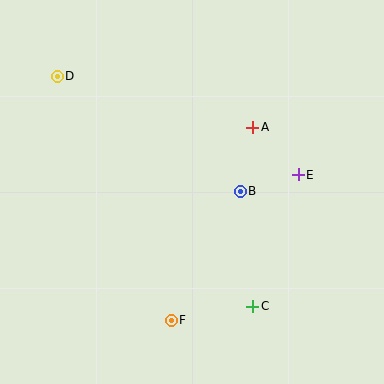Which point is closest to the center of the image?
Point B at (240, 191) is closest to the center.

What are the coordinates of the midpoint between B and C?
The midpoint between B and C is at (247, 249).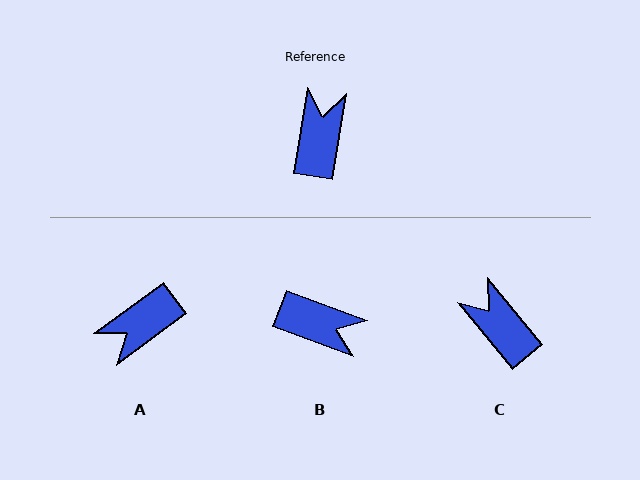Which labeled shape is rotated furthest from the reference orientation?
A, about 135 degrees away.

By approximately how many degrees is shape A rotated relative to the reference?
Approximately 135 degrees counter-clockwise.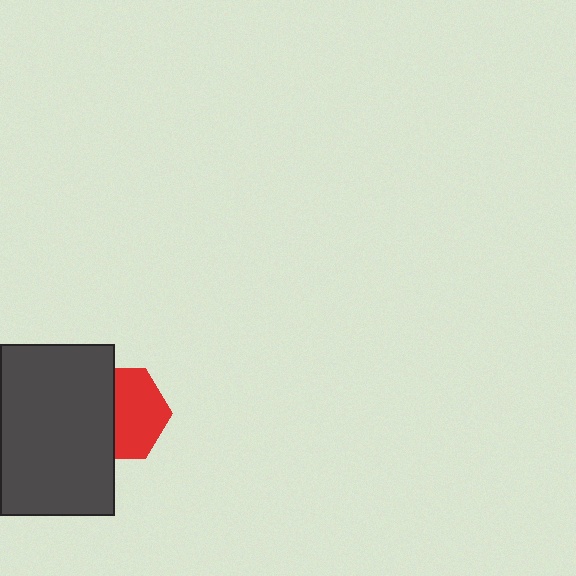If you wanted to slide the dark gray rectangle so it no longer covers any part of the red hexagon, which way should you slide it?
Slide it left — that is the most direct way to separate the two shapes.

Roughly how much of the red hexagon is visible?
About half of it is visible (roughly 55%).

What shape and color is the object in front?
The object in front is a dark gray rectangle.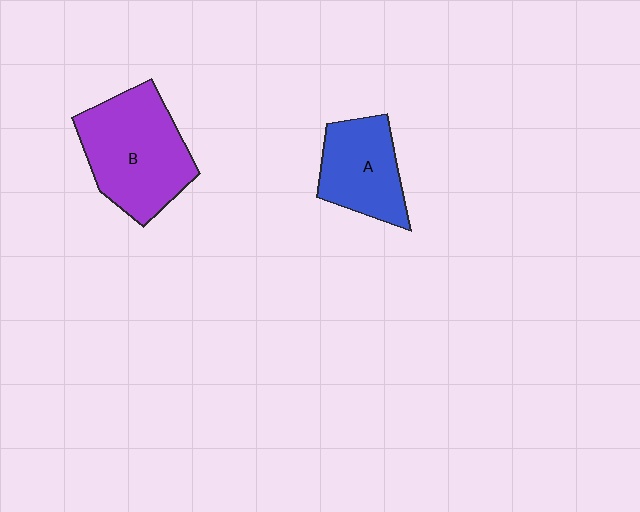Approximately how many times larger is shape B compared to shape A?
Approximately 1.5 times.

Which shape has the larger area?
Shape B (purple).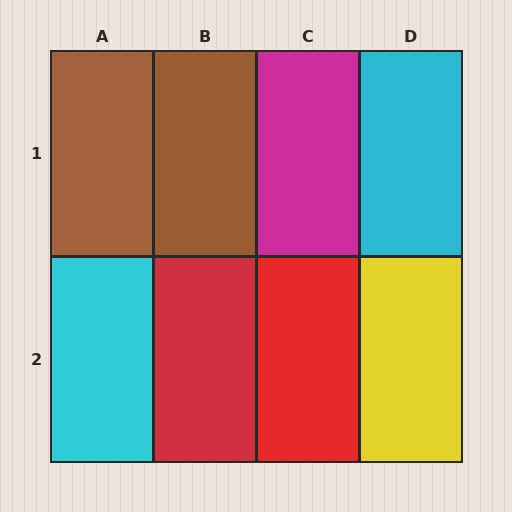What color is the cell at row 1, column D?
Cyan.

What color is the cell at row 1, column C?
Magenta.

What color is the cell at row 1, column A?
Brown.